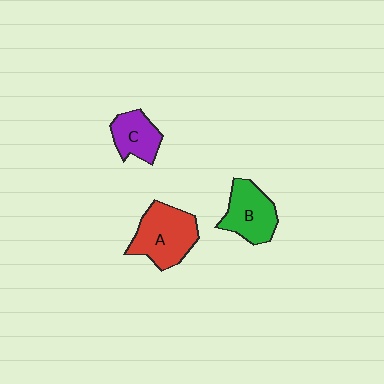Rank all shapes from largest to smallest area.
From largest to smallest: A (red), B (green), C (purple).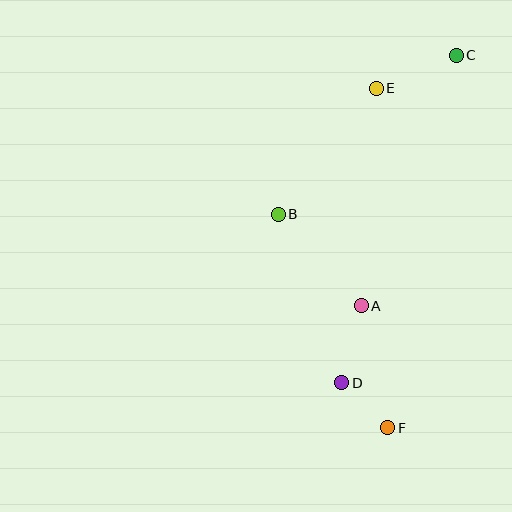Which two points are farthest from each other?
Points C and F are farthest from each other.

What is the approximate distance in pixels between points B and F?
The distance between B and F is approximately 240 pixels.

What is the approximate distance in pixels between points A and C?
The distance between A and C is approximately 268 pixels.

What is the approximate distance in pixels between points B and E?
The distance between B and E is approximately 160 pixels.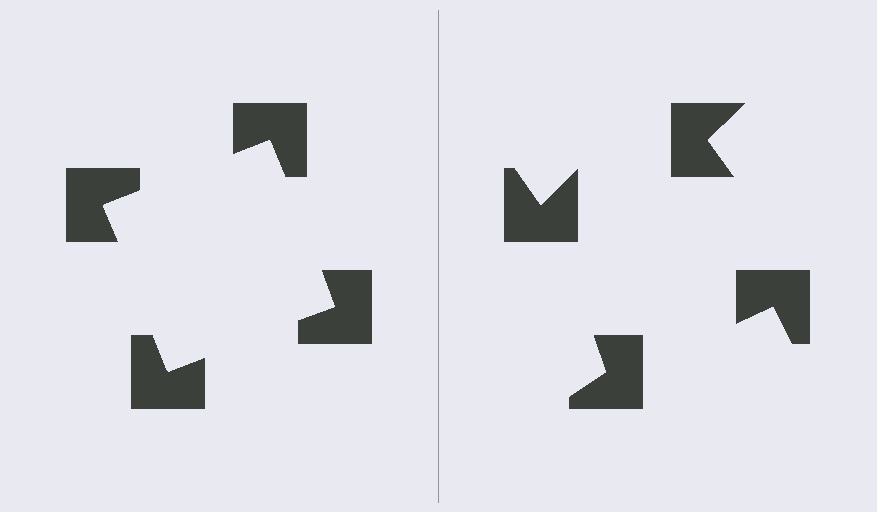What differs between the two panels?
The notched squares are positioned identically on both sides; only the wedge orientations differ. On the left they align to a square; on the right they are misaligned.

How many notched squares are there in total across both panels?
8 — 4 on each side.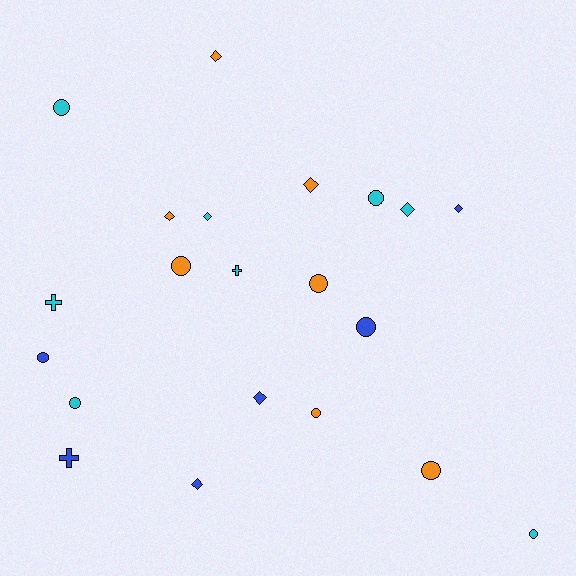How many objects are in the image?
There are 21 objects.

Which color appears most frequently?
Cyan, with 8 objects.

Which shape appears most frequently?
Circle, with 10 objects.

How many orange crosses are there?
There are no orange crosses.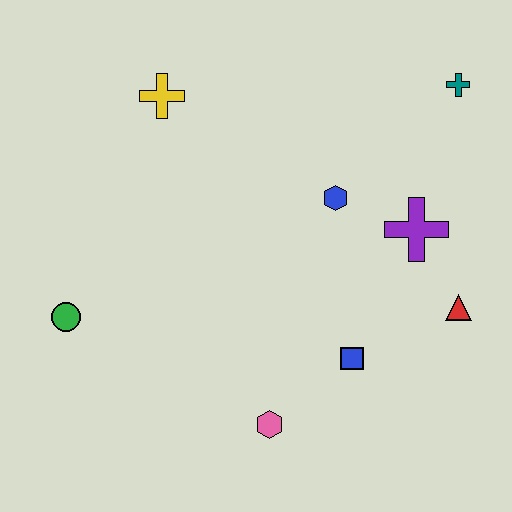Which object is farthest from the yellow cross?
The red triangle is farthest from the yellow cross.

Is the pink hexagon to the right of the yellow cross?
Yes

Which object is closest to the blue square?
The pink hexagon is closest to the blue square.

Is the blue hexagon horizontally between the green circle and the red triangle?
Yes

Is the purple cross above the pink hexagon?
Yes